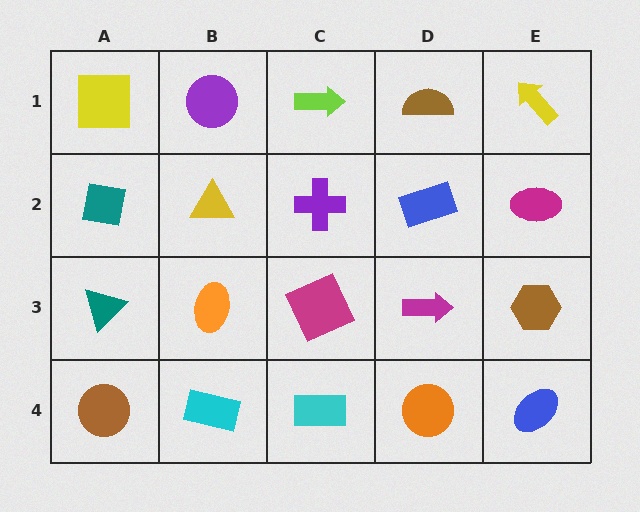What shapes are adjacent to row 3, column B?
A yellow triangle (row 2, column B), a cyan rectangle (row 4, column B), a teal triangle (row 3, column A), a magenta square (row 3, column C).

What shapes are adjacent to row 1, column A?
A teal square (row 2, column A), a purple circle (row 1, column B).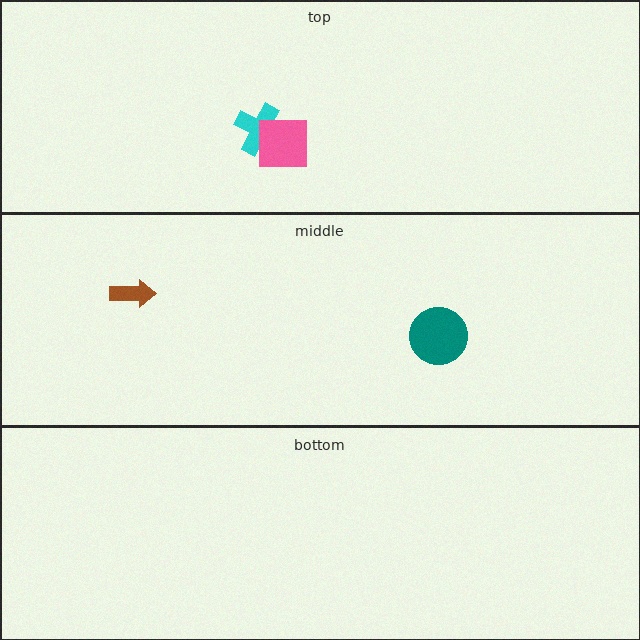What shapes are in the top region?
The cyan cross, the pink square.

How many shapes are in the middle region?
2.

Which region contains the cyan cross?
The top region.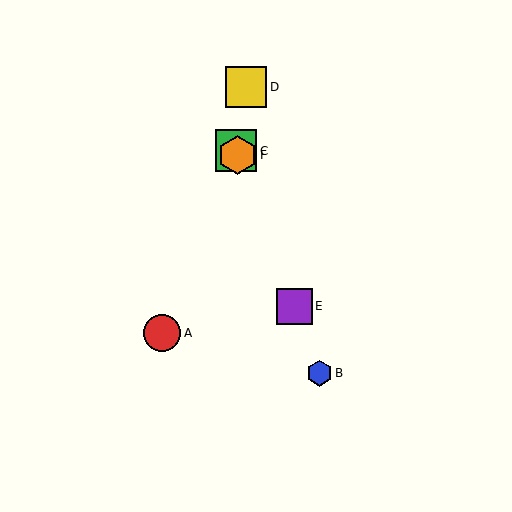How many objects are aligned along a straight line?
4 objects (B, C, E, F) are aligned along a straight line.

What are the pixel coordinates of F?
Object F is at (238, 155).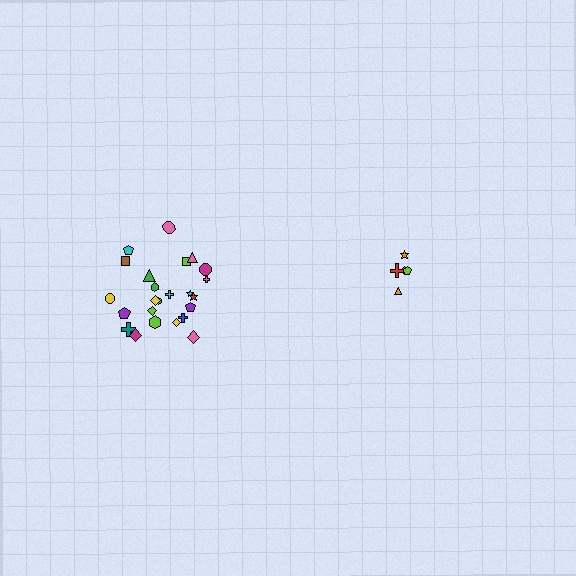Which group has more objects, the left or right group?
The left group.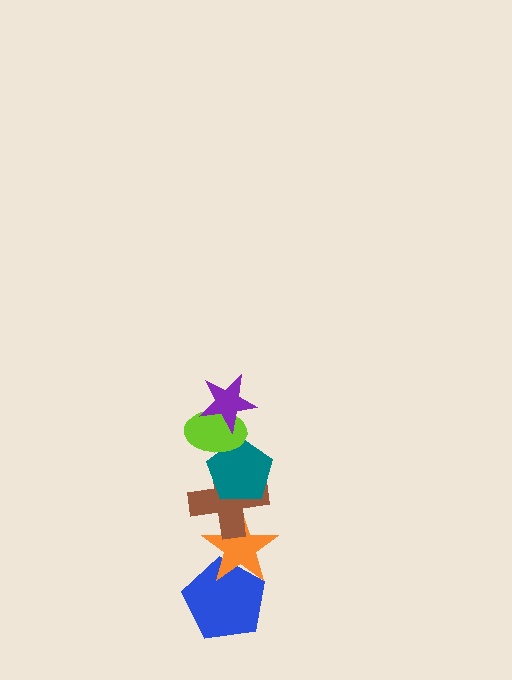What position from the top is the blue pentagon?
The blue pentagon is 6th from the top.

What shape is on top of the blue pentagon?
The orange star is on top of the blue pentagon.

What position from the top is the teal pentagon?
The teal pentagon is 3rd from the top.